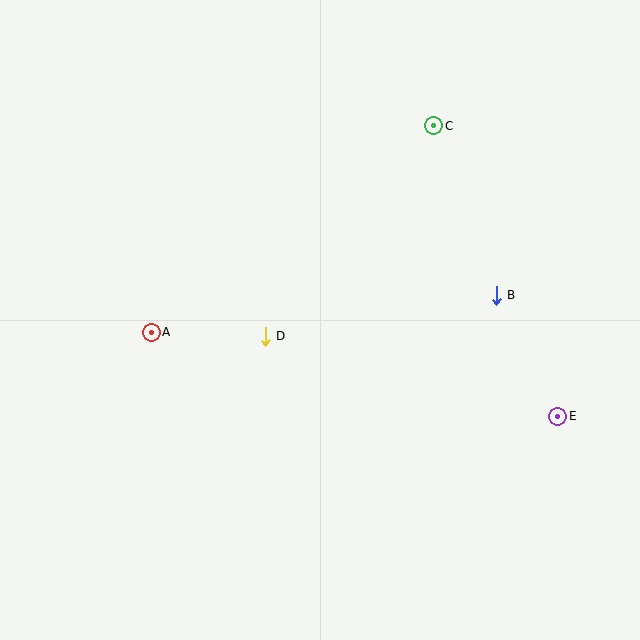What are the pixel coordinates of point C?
Point C is at (434, 126).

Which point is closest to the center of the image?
Point D at (265, 336) is closest to the center.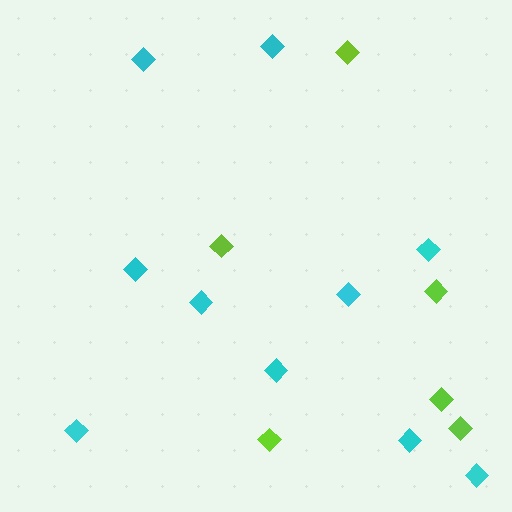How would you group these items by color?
There are 2 groups: one group of cyan diamonds (10) and one group of lime diamonds (6).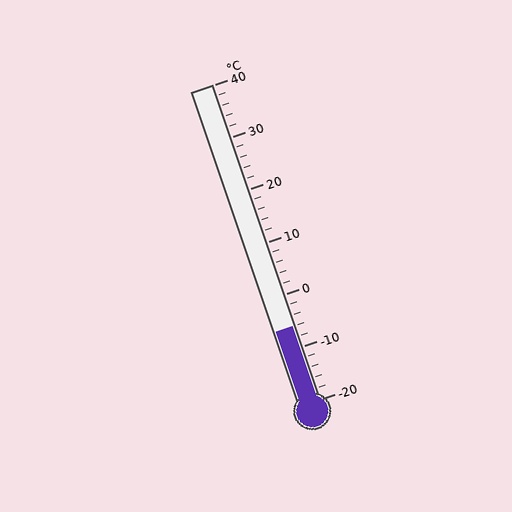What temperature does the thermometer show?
The thermometer shows approximately -6°C.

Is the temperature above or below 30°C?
The temperature is below 30°C.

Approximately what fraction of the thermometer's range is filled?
The thermometer is filled to approximately 25% of its range.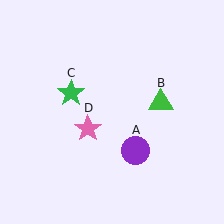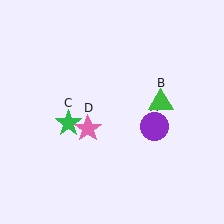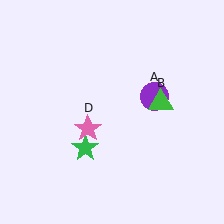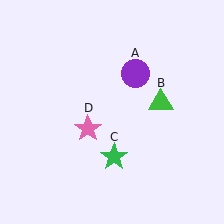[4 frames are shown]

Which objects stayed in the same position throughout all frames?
Green triangle (object B) and pink star (object D) remained stationary.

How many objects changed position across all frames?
2 objects changed position: purple circle (object A), green star (object C).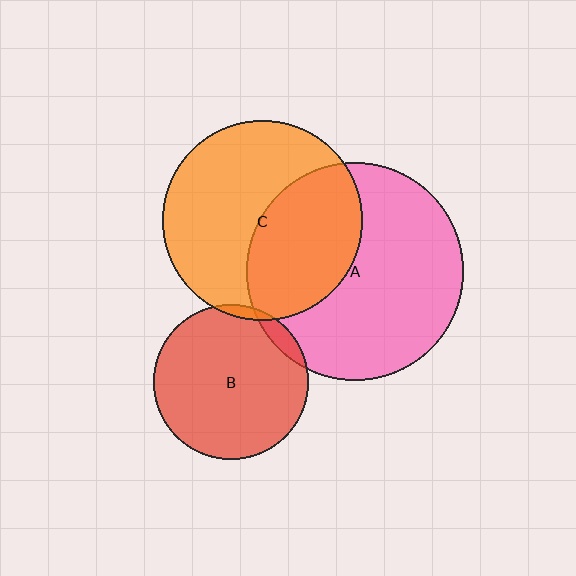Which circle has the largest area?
Circle A (pink).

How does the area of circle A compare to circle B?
Approximately 2.0 times.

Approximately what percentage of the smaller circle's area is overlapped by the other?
Approximately 5%.